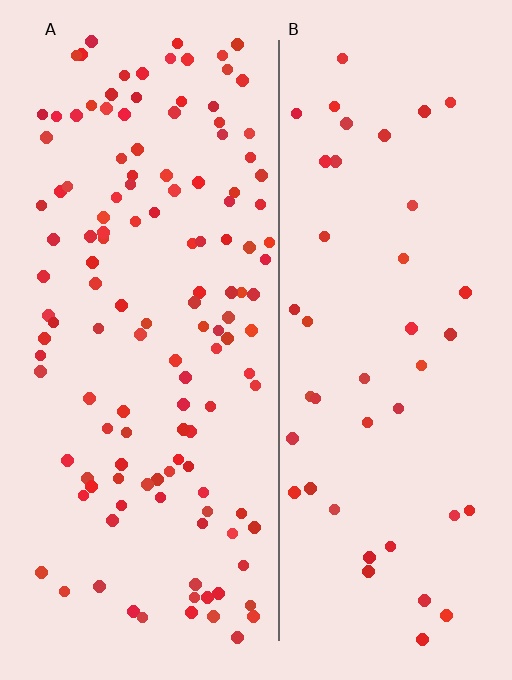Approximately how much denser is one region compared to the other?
Approximately 2.9× — region A over region B.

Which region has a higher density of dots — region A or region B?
A (the left).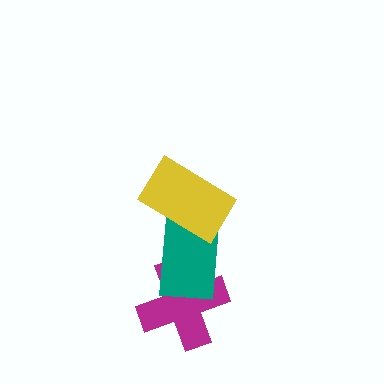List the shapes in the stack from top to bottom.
From top to bottom: the yellow rectangle, the teal rectangle, the magenta cross.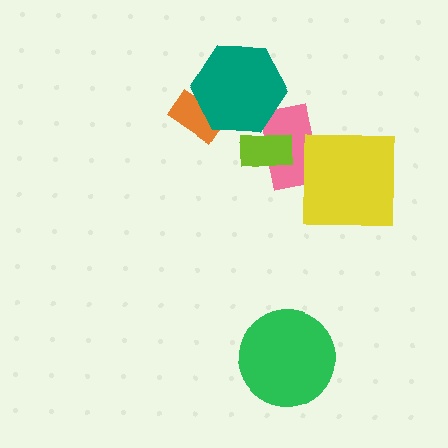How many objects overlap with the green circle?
0 objects overlap with the green circle.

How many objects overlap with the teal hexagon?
2 objects overlap with the teal hexagon.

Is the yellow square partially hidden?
No, no other shape covers it.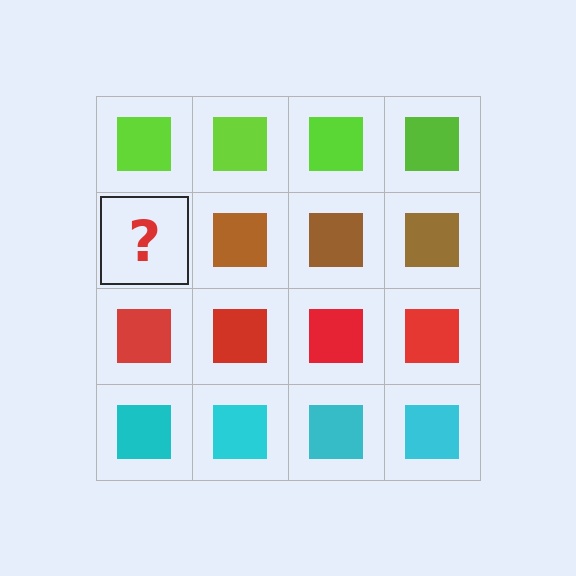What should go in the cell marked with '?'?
The missing cell should contain a brown square.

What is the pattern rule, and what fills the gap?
The rule is that each row has a consistent color. The gap should be filled with a brown square.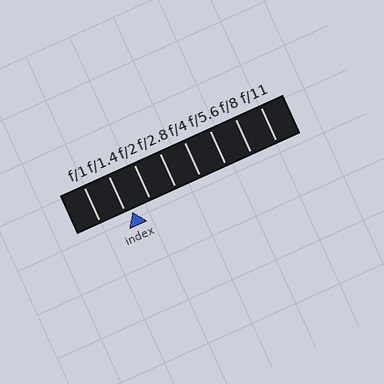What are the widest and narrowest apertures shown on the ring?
The widest aperture shown is f/1 and the narrowest is f/11.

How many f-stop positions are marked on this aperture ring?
There are 8 f-stop positions marked.